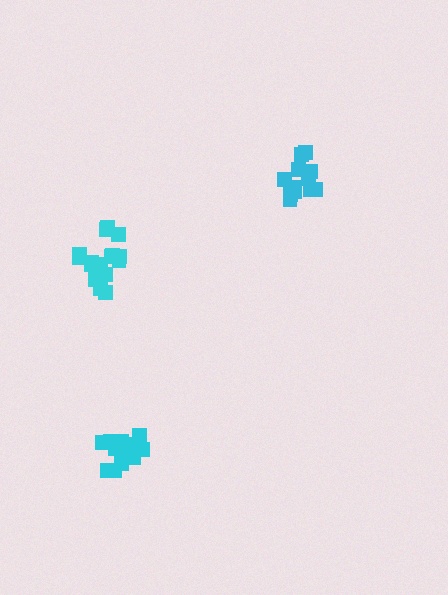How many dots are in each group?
Group 1: 12 dots, Group 2: 16 dots, Group 3: 14 dots (42 total).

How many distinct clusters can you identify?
There are 3 distinct clusters.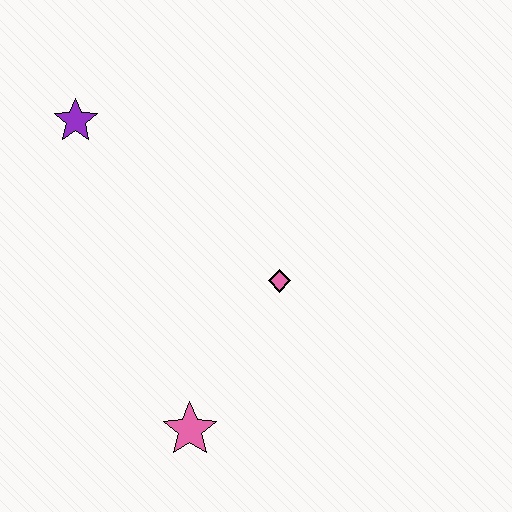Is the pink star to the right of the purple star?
Yes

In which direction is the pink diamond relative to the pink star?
The pink diamond is above the pink star.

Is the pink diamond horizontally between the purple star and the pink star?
No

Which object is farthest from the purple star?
The pink star is farthest from the purple star.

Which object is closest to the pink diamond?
The pink star is closest to the pink diamond.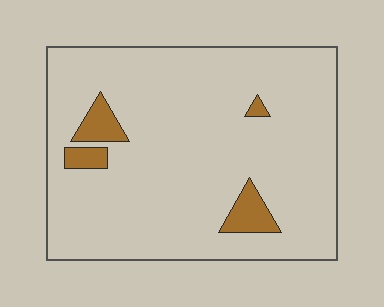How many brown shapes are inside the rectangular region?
4.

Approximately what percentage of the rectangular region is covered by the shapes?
Approximately 5%.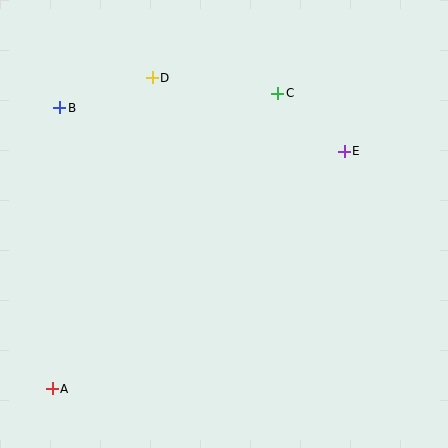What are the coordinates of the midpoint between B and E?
The midpoint between B and E is at (202, 130).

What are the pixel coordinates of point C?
Point C is at (278, 93).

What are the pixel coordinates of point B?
Point B is at (60, 108).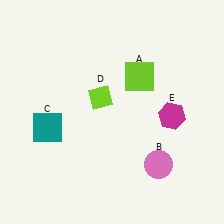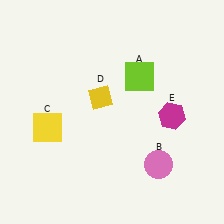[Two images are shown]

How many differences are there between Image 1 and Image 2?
There are 2 differences between the two images.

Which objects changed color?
C changed from teal to yellow. D changed from lime to yellow.